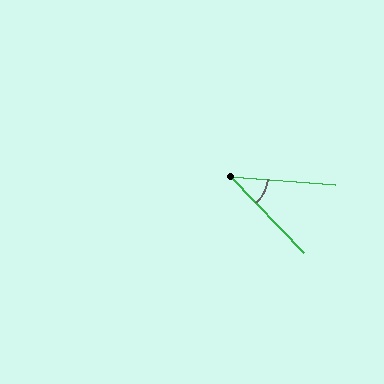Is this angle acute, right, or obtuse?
It is acute.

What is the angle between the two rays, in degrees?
Approximately 42 degrees.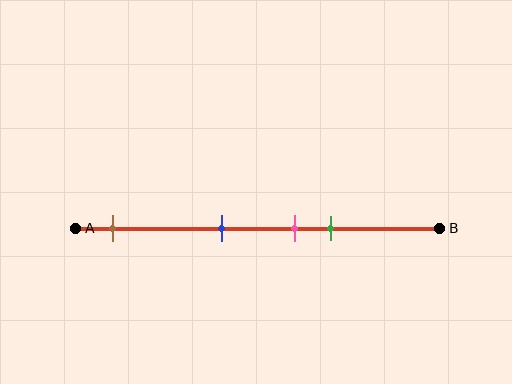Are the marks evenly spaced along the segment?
No, the marks are not evenly spaced.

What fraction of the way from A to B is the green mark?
The green mark is approximately 70% (0.7) of the way from A to B.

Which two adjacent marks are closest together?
The pink and green marks are the closest adjacent pair.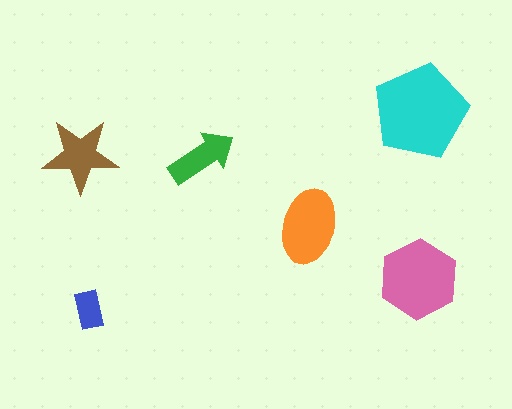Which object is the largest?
The cyan pentagon.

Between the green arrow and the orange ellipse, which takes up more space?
The orange ellipse.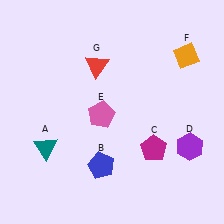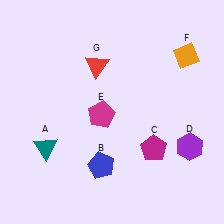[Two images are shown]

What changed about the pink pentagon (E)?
In Image 1, E is pink. In Image 2, it changed to magenta.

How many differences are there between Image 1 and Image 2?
There is 1 difference between the two images.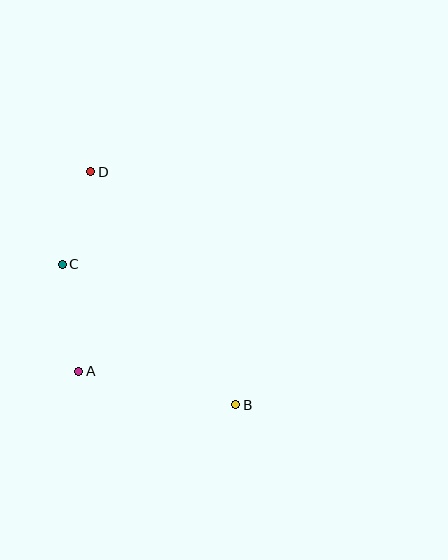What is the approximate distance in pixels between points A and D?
The distance between A and D is approximately 200 pixels.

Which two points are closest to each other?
Points C and D are closest to each other.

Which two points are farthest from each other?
Points B and D are farthest from each other.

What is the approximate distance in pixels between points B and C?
The distance between B and C is approximately 223 pixels.